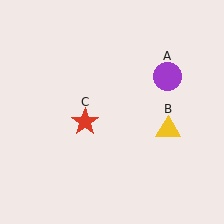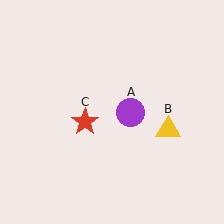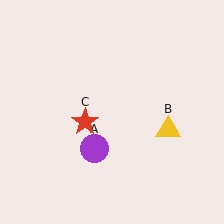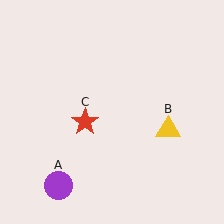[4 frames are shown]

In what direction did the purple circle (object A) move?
The purple circle (object A) moved down and to the left.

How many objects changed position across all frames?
1 object changed position: purple circle (object A).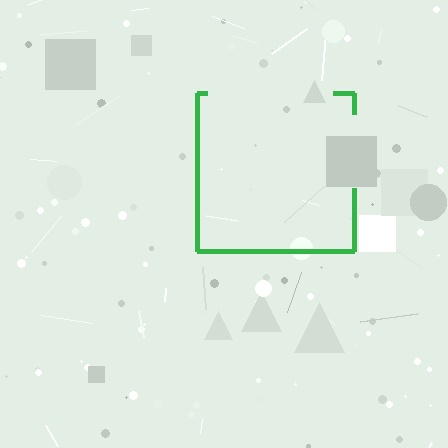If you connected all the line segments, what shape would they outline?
They would outline a square.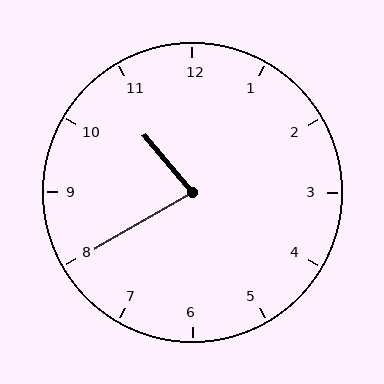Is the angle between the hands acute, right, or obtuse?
It is acute.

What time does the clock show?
10:40.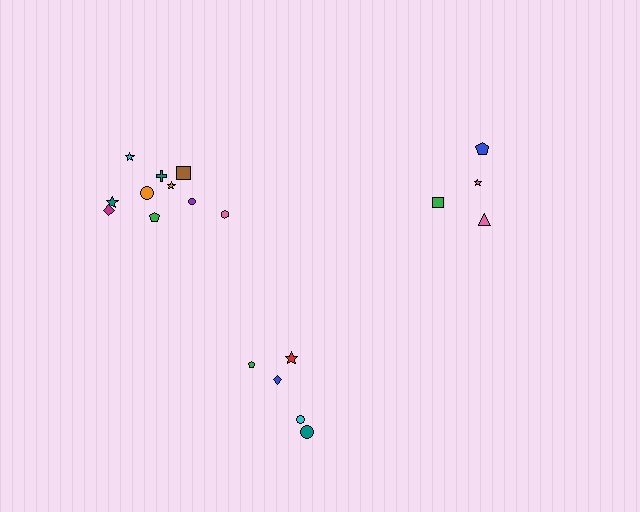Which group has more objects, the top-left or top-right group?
The top-left group.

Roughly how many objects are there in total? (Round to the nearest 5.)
Roughly 20 objects in total.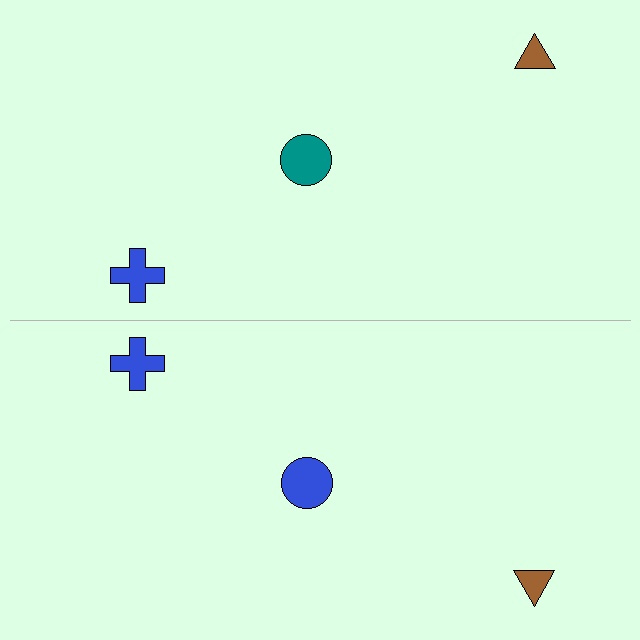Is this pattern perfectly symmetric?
No, the pattern is not perfectly symmetric. The blue circle on the bottom side breaks the symmetry — its mirror counterpart is teal.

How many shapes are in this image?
There are 6 shapes in this image.